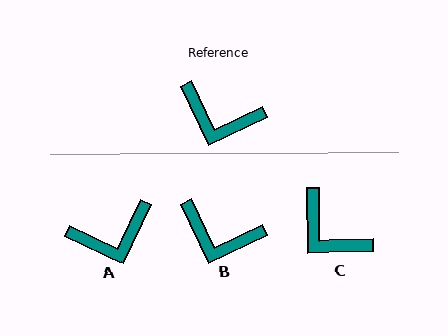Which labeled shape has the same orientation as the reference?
B.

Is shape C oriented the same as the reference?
No, it is off by about 24 degrees.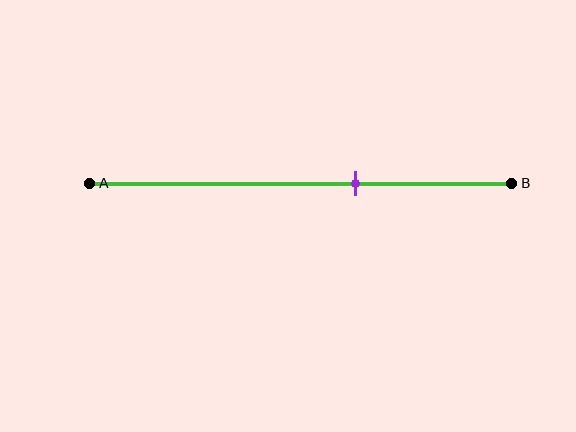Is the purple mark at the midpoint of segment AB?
No, the mark is at about 65% from A, not at the 50% midpoint.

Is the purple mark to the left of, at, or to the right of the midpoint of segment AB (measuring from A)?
The purple mark is to the right of the midpoint of segment AB.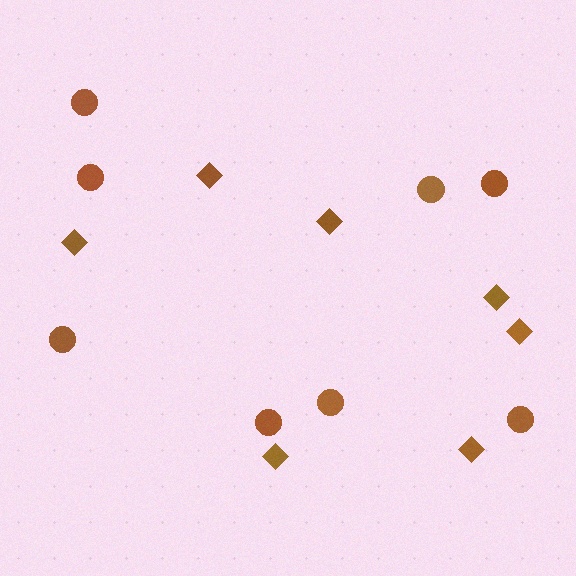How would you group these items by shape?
There are 2 groups: one group of circles (8) and one group of diamonds (7).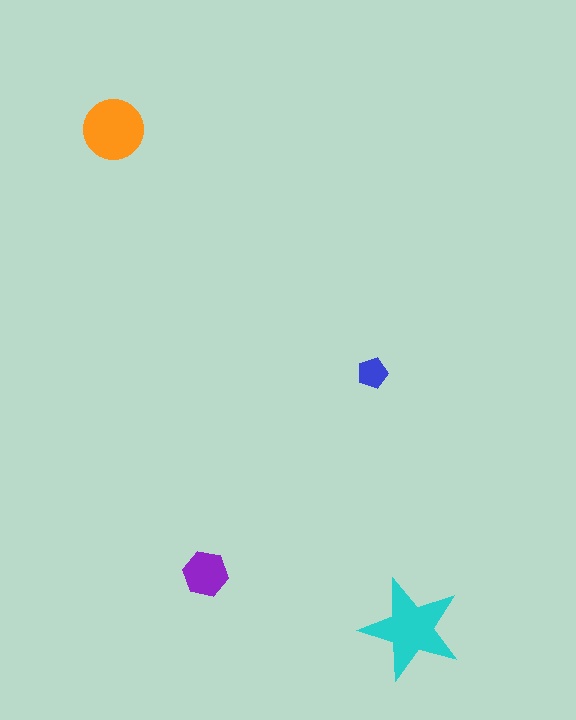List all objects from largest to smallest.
The cyan star, the orange circle, the purple hexagon, the blue pentagon.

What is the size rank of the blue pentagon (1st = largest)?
4th.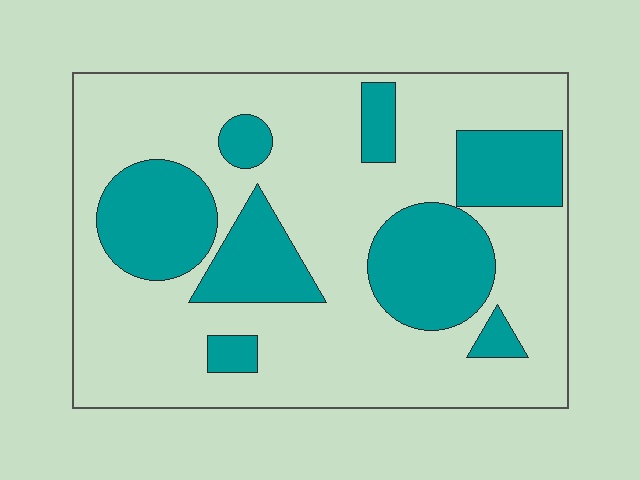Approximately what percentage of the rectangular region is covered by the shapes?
Approximately 30%.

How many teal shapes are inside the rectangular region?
8.